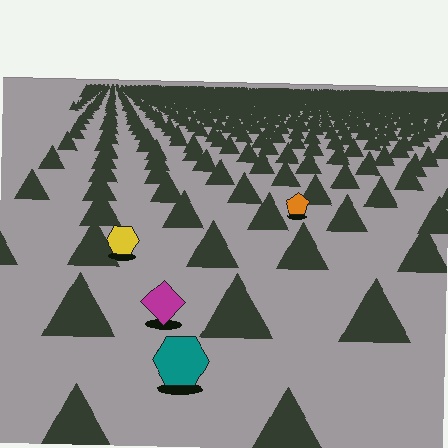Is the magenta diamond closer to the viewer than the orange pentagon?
Yes. The magenta diamond is closer — you can tell from the texture gradient: the ground texture is coarser near it.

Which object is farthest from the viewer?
The orange pentagon is farthest from the viewer. It appears smaller and the ground texture around it is denser.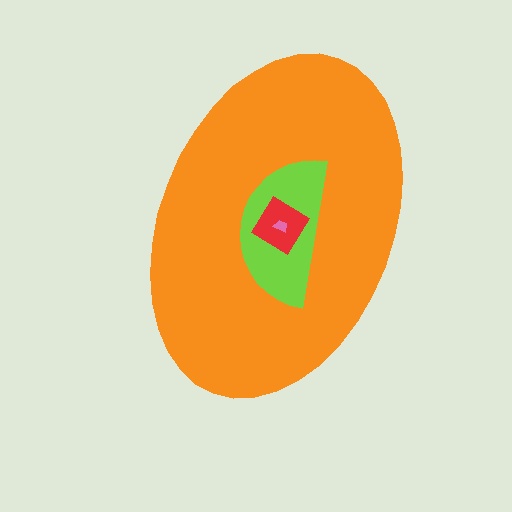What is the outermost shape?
The orange ellipse.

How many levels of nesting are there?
4.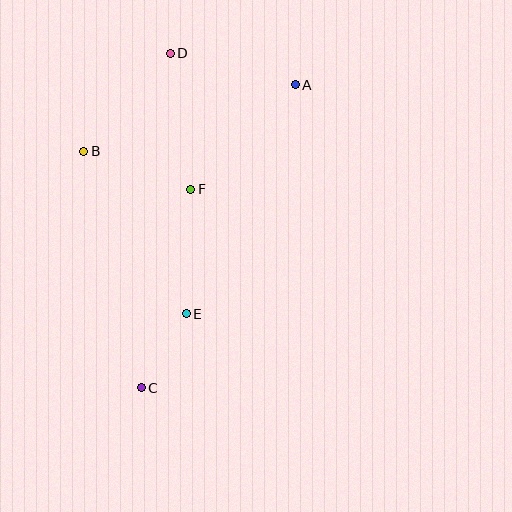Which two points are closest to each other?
Points C and E are closest to each other.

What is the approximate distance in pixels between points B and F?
The distance between B and F is approximately 114 pixels.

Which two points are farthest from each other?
Points A and C are farthest from each other.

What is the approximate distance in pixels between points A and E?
The distance between A and E is approximately 254 pixels.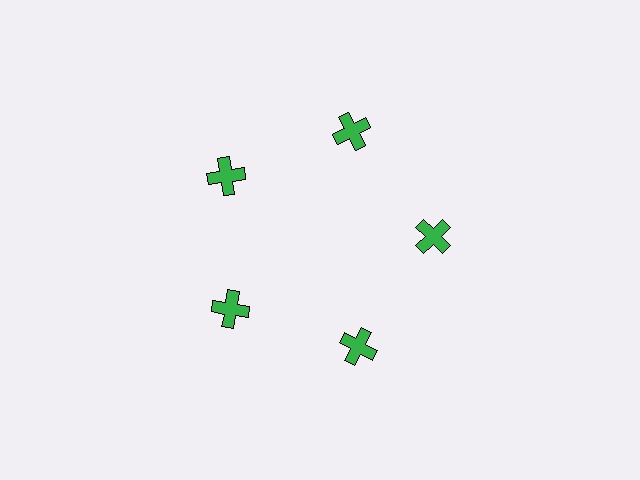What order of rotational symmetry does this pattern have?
This pattern has 5-fold rotational symmetry.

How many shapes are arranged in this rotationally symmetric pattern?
There are 5 shapes, arranged in 5 groups of 1.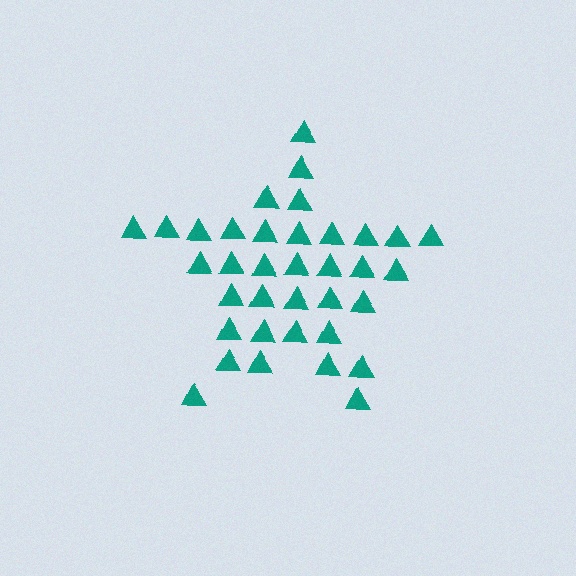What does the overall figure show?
The overall figure shows a star.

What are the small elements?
The small elements are triangles.